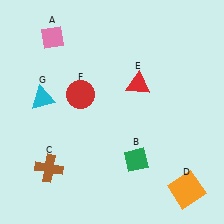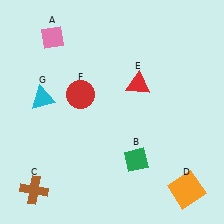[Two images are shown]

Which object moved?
The brown cross (C) moved down.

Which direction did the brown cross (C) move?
The brown cross (C) moved down.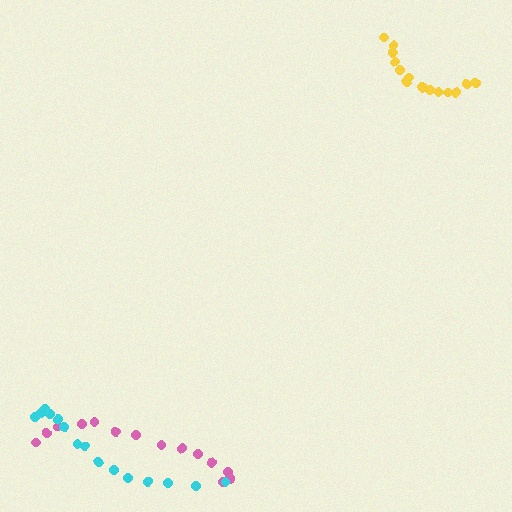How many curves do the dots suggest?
There are 3 distinct paths.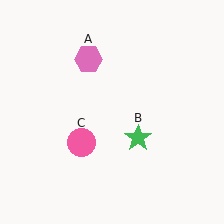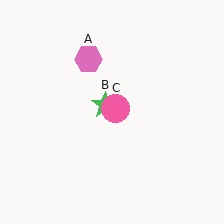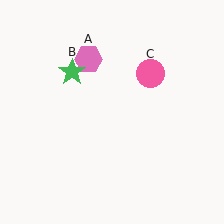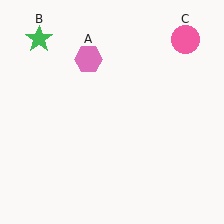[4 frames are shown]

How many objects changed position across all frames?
2 objects changed position: green star (object B), pink circle (object C).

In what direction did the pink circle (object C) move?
The pink circle (object C) moved up and to the right.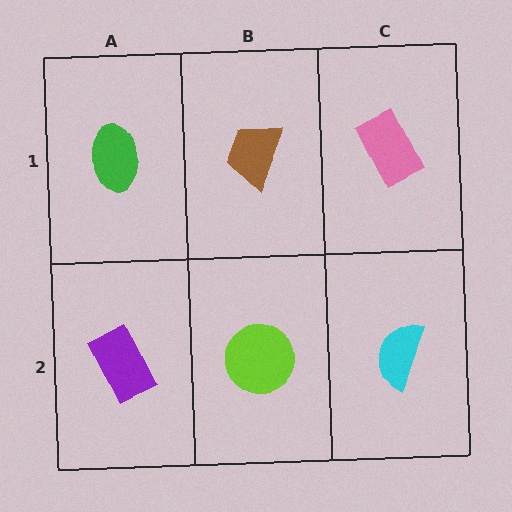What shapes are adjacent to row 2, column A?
A green ellipse (row 1, column A), a lime circle (row 2, column B).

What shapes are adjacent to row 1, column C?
A cyan semicircle (row 2, column C), a brown trapezoid (row 1, column B).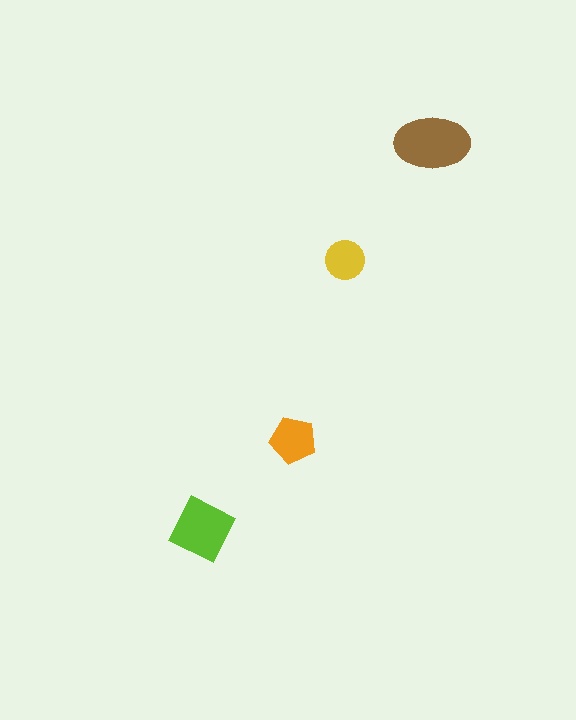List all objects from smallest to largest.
The yellow circle, the orange pentagon, the lime square, the brown ellipse.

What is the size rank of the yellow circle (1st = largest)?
4th.